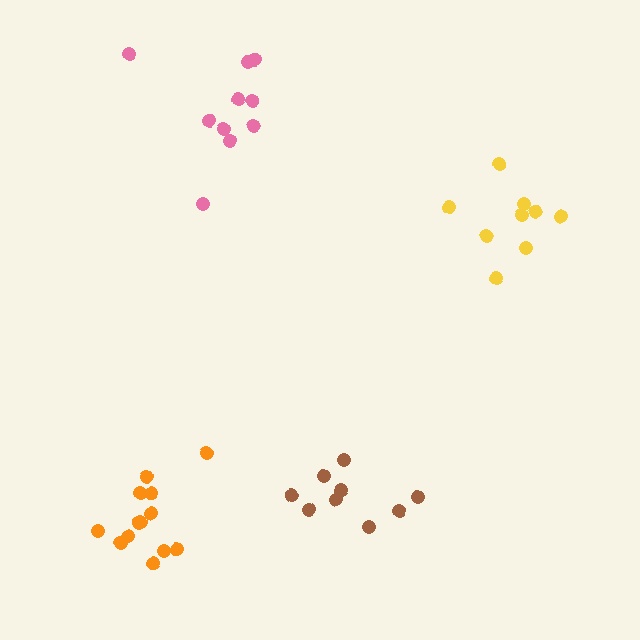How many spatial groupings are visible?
There are 4 spatial groupings.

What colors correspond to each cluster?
The clusters are colored: orange, pink, yellow, brown.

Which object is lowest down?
The orange cluster is bottommost.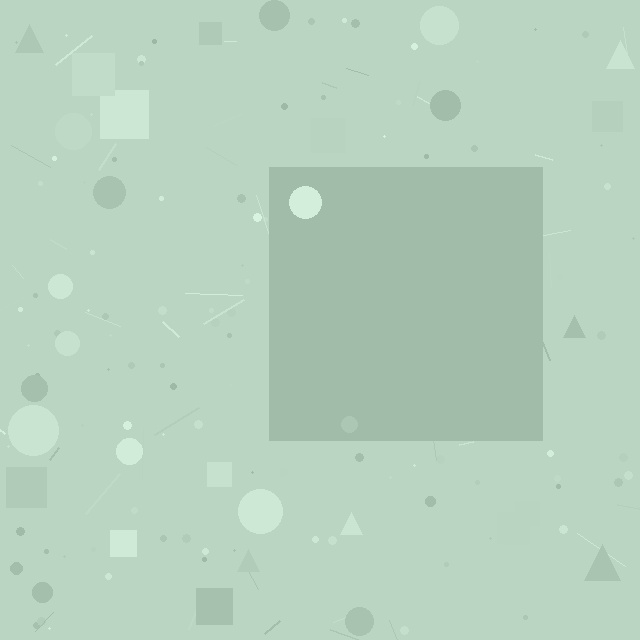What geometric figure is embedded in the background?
A square is embedded in the background.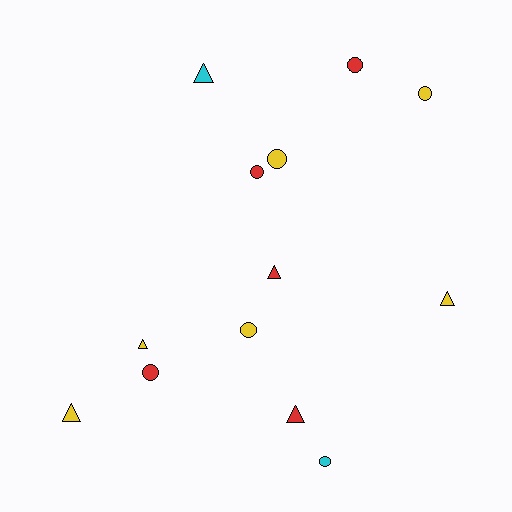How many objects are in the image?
There are 13 objects.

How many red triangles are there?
There are 2 red triangles.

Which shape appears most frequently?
Circle, with 7 objects.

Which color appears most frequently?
Yellow, with 6 objects.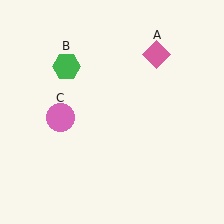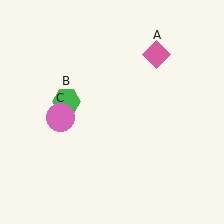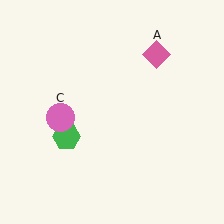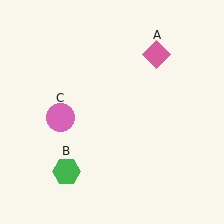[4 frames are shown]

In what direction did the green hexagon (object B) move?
The green hexagon (object B) moved down.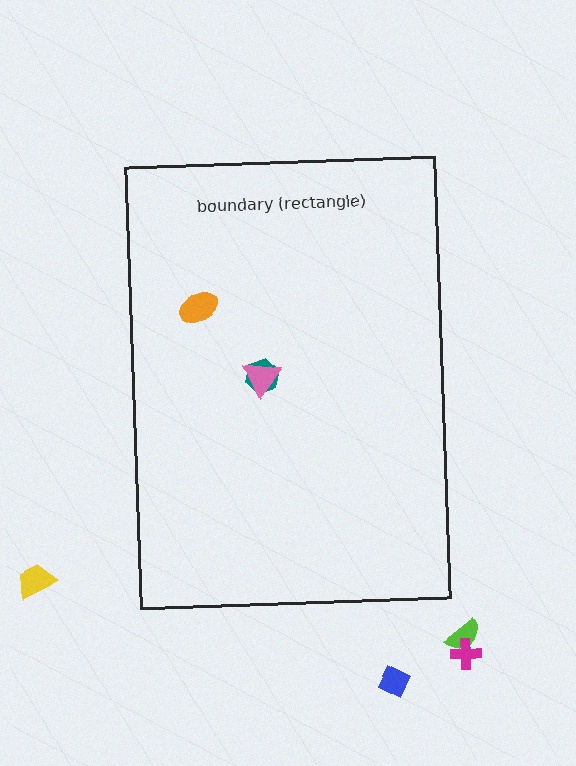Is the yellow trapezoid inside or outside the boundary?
Outside.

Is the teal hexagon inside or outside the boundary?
Inside.